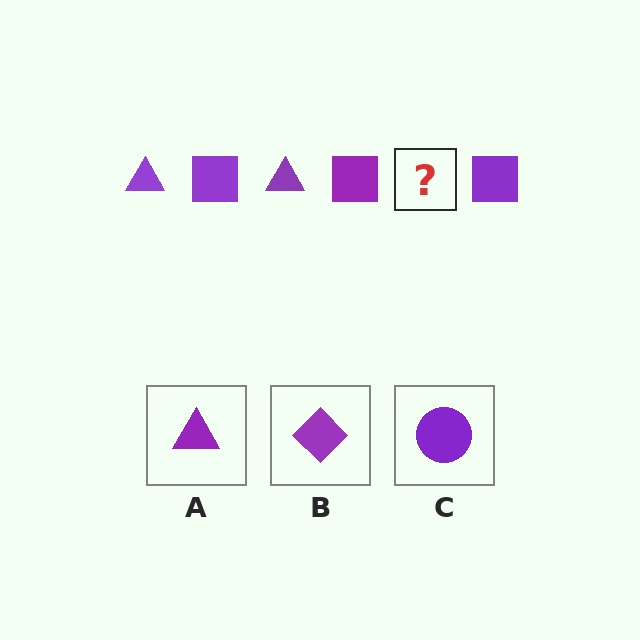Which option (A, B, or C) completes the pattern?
A.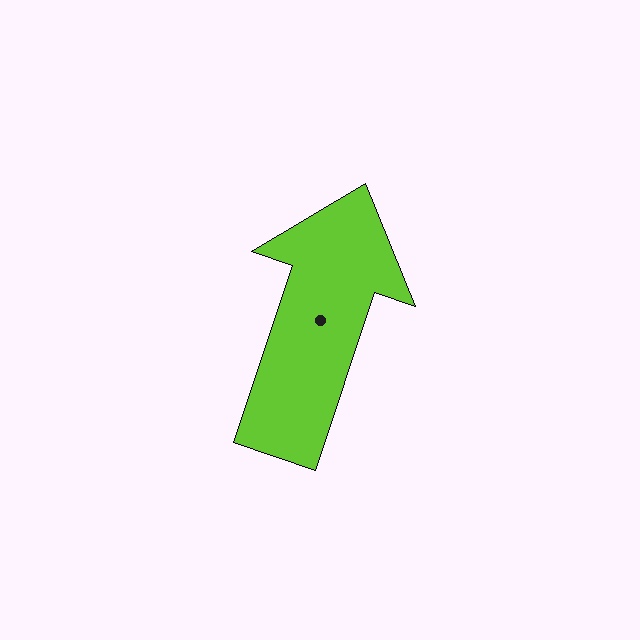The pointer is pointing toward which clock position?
Roughly 1 o'clock.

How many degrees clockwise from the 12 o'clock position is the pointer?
Approximately 19 degrees.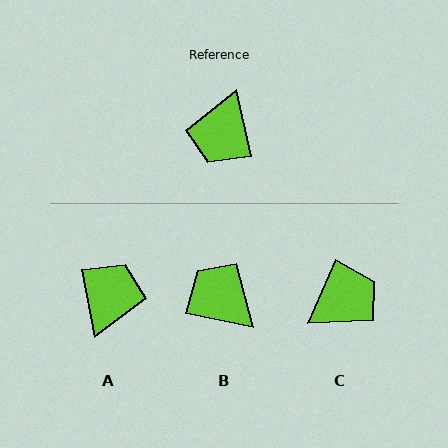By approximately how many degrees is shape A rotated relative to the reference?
Approximately 178 degrees counter-clockwise.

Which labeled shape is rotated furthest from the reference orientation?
A, about 178 degrees away.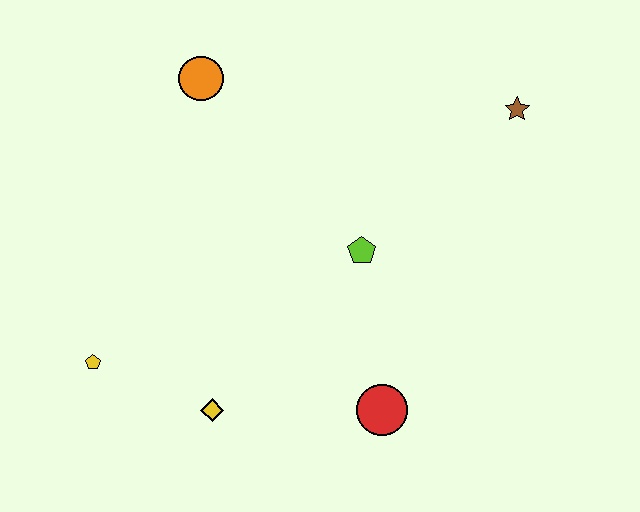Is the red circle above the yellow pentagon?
No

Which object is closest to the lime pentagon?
The red circle is closest to the lime pentagon.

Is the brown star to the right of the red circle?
Yes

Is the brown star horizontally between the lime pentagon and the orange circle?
No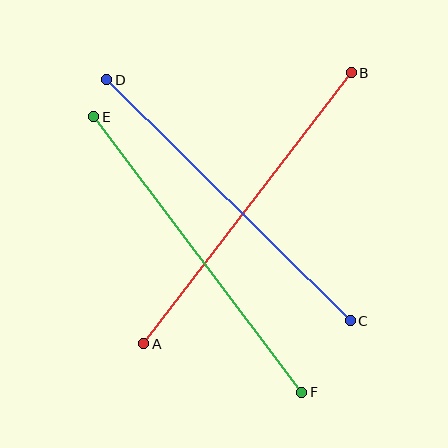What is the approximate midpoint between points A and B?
The midpoint is at approximately (248, 208) pixels.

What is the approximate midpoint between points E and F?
The midpoint is at approximately (198, 254) pixels.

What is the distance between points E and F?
The distance is approximately 345 pixels.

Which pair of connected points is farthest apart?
Points E and F are farthest apart.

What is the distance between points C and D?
The distance is approximately 342 pixels.